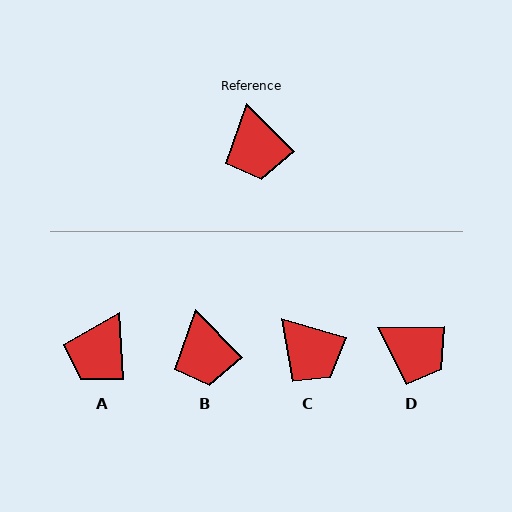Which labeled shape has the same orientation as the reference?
B.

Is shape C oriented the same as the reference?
No, it is off by about 29 degrees.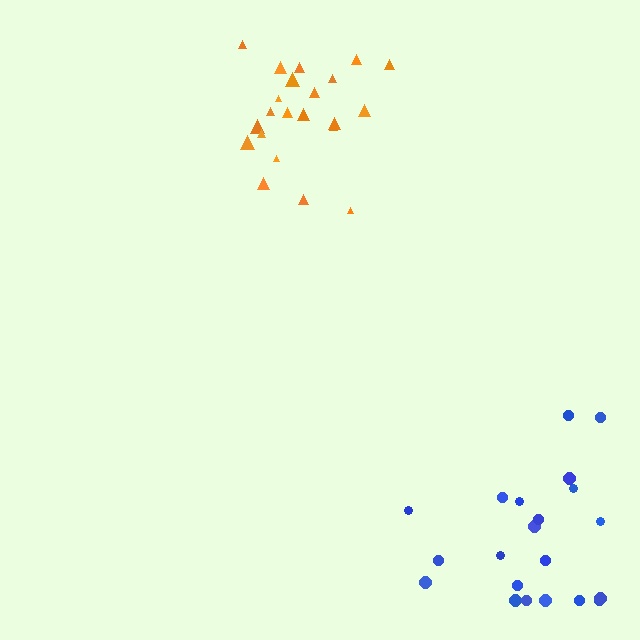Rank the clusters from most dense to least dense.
orange, blue.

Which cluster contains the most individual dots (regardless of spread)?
Orange (22).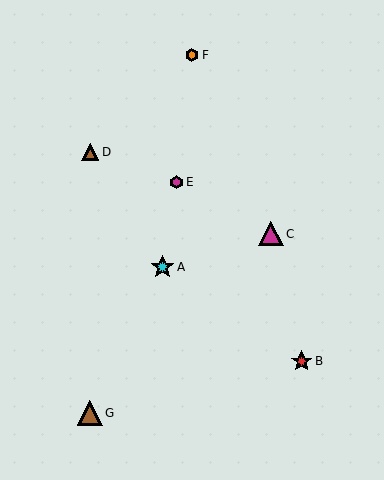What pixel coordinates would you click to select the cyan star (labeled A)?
Click at (163, 267) to select the cyan star A.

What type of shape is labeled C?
Shape C is a magenta triangle.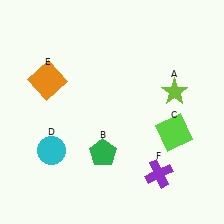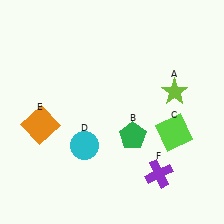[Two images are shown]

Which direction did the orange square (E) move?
The orange square (E) moved down.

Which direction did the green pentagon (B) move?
The green pentagon (B) moved right.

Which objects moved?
The objects that moved are: the green pentagon (B), the cyan circle (D), the orange square (E).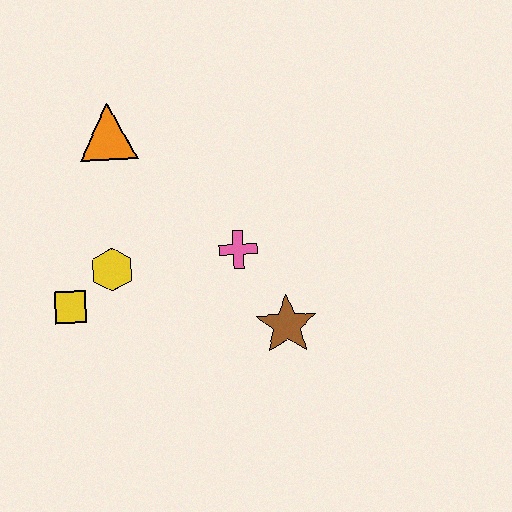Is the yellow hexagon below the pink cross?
Yes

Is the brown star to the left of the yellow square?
No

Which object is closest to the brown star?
The pink cross is closest to the brown star.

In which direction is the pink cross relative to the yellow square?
The pink cross is to the right of the yellow square.